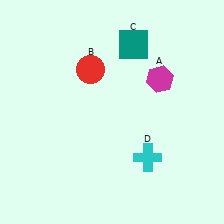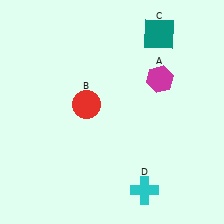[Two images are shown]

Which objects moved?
The objects that moved are: the red circle (B), the teal square (C), the cyan cross (D).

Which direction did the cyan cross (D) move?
The cyan cross (D) moved down.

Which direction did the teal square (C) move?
The teal square (C) moved right.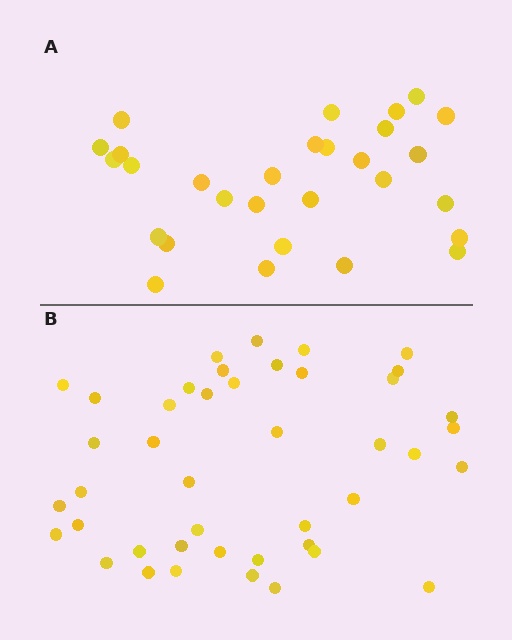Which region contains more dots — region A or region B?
Region B (the bottom region) has more dots.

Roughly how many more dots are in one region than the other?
Region B has approximately 15 more dots than region A.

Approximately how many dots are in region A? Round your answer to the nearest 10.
About 30 dots. (The exact count is 29, which rounds to 30.)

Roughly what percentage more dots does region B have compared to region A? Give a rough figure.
About 50% more.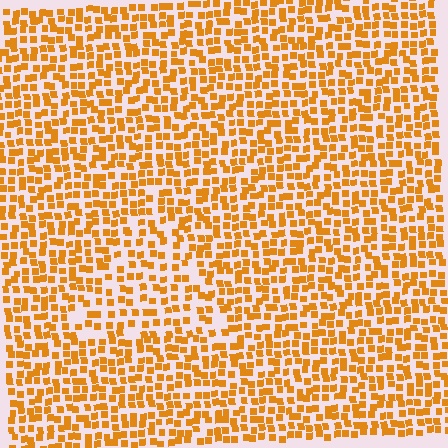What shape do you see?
I see a triangle.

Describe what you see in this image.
The image contains small orange elements arranged at two different densities. A triangle-shaped region is visible where the elements are less densely packed than the surrounding area.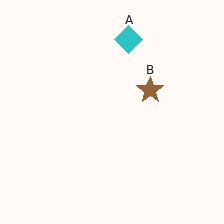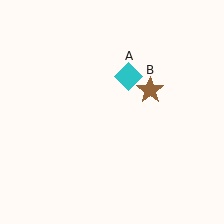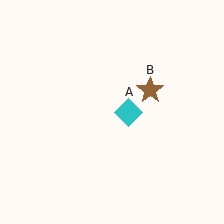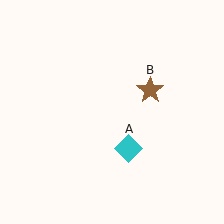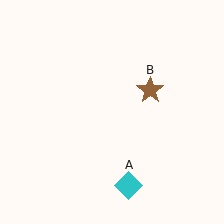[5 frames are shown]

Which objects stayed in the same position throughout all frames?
Brown star (object B) remained stationary.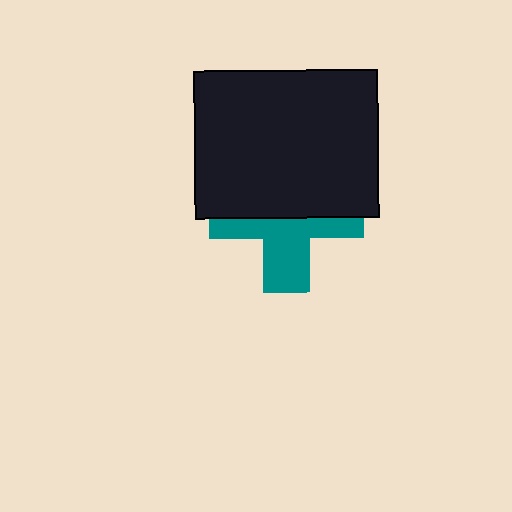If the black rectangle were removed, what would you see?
You would see the complete teal cross.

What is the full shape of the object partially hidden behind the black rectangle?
The partially hidden object is a teal cross.